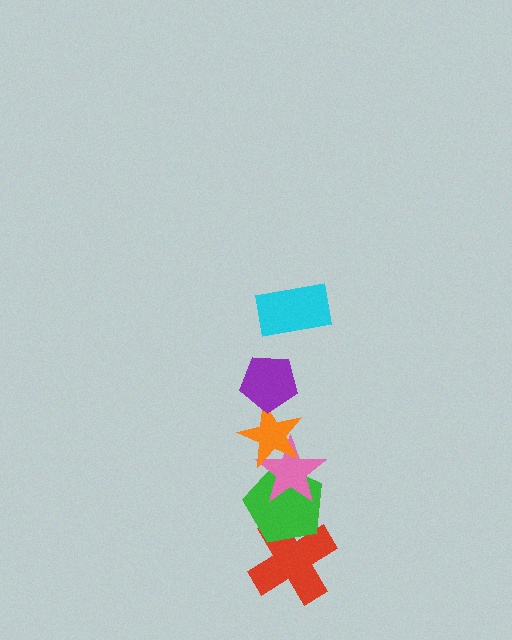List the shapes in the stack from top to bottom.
From top to bottom: the cyan rectangle, the purple pentagon, the orange star, the pink star, the green pentagon, the red cross.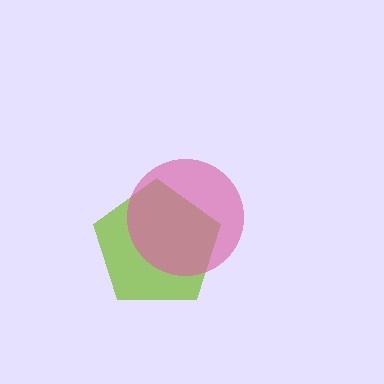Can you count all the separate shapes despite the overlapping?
Yes, there are 2 separate shapes.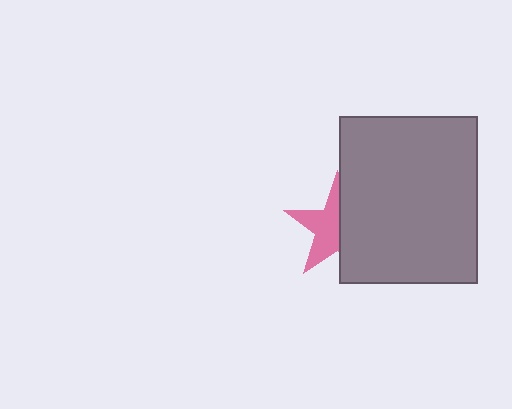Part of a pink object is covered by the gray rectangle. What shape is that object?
It is a star.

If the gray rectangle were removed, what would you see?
You would see the complete pink star.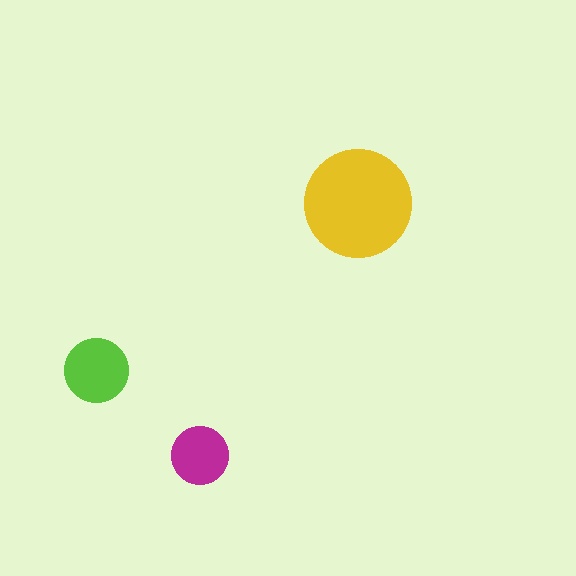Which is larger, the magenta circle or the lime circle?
The lime one.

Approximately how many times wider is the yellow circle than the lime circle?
About 1.5 times wider.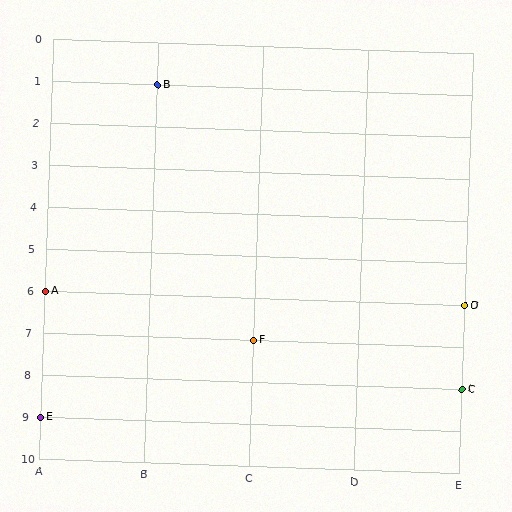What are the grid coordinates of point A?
Point A is at grid coordinates (A, 6).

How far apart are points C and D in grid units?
Points C and D are 2 rows apart.